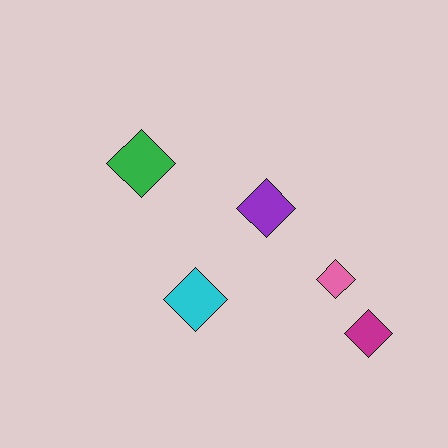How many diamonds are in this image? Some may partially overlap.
There are 5 diamonds.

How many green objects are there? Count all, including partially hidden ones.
There is 1 green object.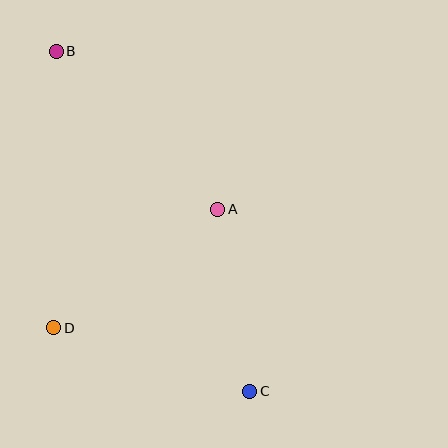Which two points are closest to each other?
Points A and C are closest to each other.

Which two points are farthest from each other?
Points B and C are farthest from each other.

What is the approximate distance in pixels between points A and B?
The distance between A and B is approximately 226 pixels.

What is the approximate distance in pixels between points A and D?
The distance between A and D is approximately 203 pixels.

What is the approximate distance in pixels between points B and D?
The distance between B and D is approximately 277 pixels.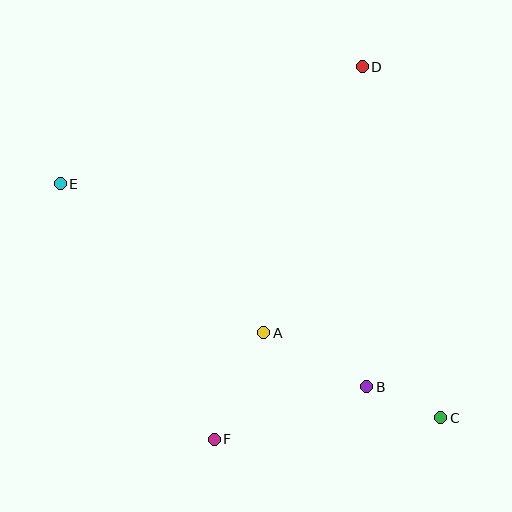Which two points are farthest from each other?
Points C and E are farthest from each other.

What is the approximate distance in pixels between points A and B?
The distance between A and B is approximately 116 pixels.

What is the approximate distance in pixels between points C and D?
The distance between C and D is approximately 360 pixels.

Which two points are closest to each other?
Points B and C are closest to each other.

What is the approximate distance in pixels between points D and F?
The distance between D and F is approximately 401 pixels.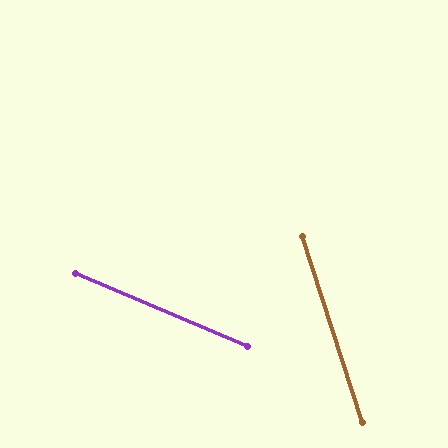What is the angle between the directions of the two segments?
Approximately 49 degrees.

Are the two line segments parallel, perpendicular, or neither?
Neither parallel nor perpendicular — they differ by about 49°.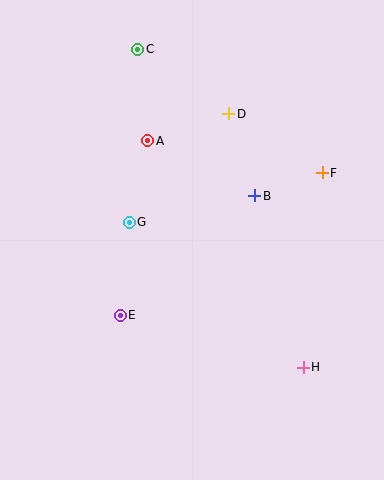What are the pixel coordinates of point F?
Point F is at (322, 173).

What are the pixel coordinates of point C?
Point C is at (138, 49).